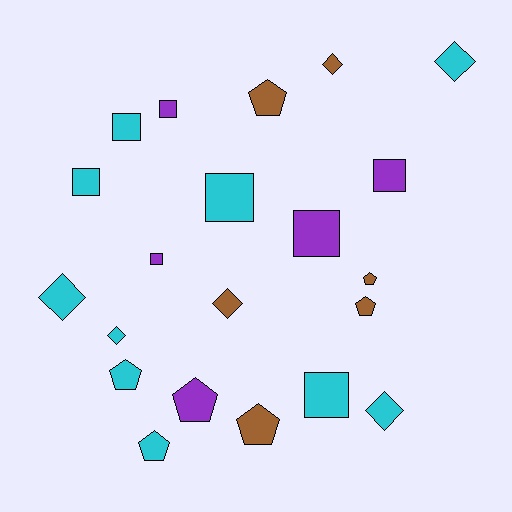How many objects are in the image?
There are 21 objects.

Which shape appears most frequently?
Square, with 8 objects.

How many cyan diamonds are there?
There are 4 cyan diamonds.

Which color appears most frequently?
Cyan, with 10 objects.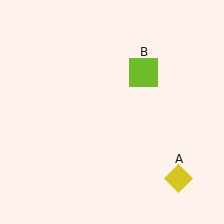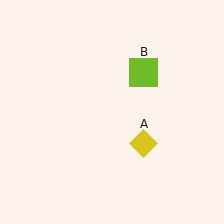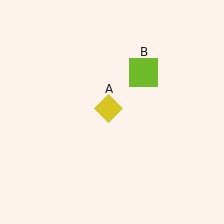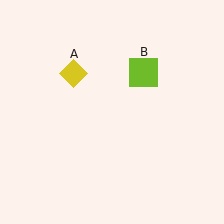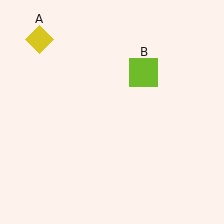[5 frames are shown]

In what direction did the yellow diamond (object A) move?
The yellow diamond (object A) moved up and to the left.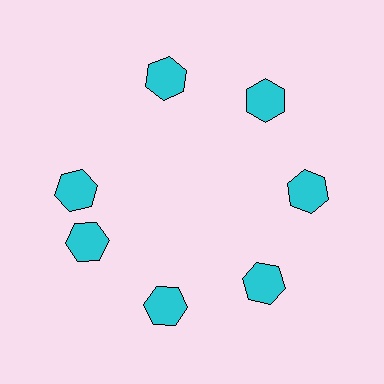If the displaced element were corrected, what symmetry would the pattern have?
It would have 7-fold rotational symmetry — the pattern would map onto itself every 51 degrees.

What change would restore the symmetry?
The symmetry would be restored by rotating it back into even spacing with its neighbors so that all 7 hexagons sit at equal angles and equal distance from the center.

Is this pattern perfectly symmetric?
No. The 7 cyan hexagons are arranged in a ring, but one element near the 10 o'clock position is rotated out of alignment along the ring, breaking the 7-fold rotational symmetry.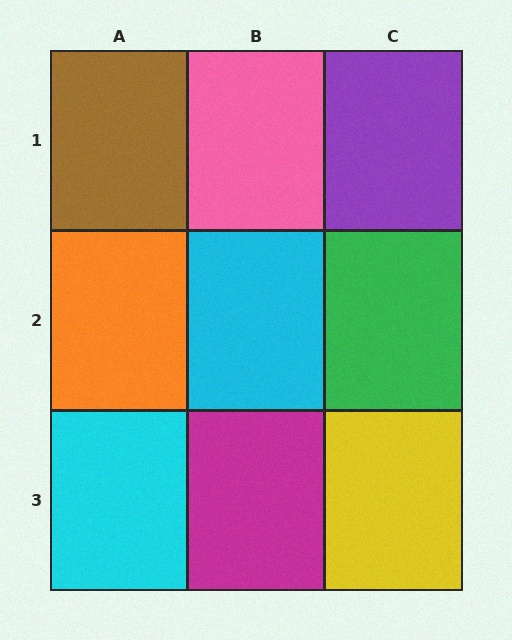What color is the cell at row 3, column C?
Yellow.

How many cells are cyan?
2 cells are cyan.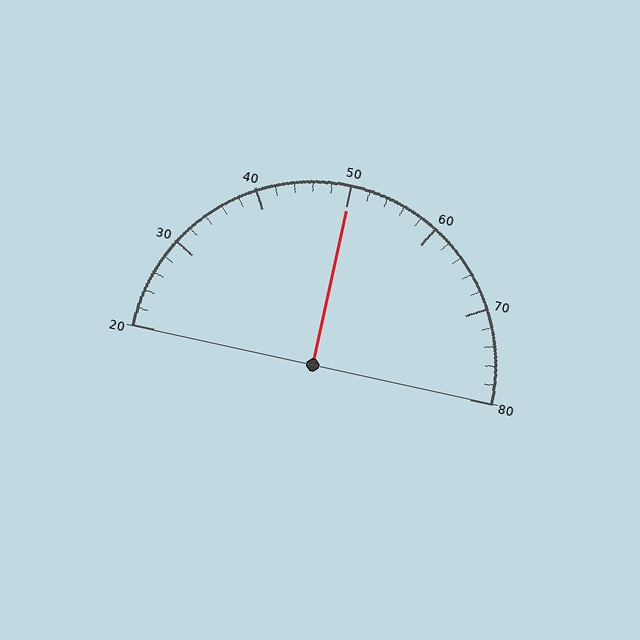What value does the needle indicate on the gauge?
The needle indicates approximately 50.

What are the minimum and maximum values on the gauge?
The gauge ranges from 20 to 80.